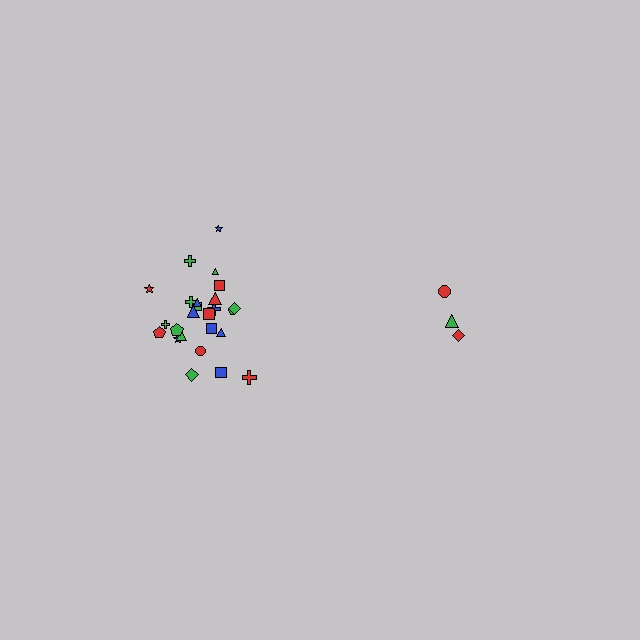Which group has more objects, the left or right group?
The left group.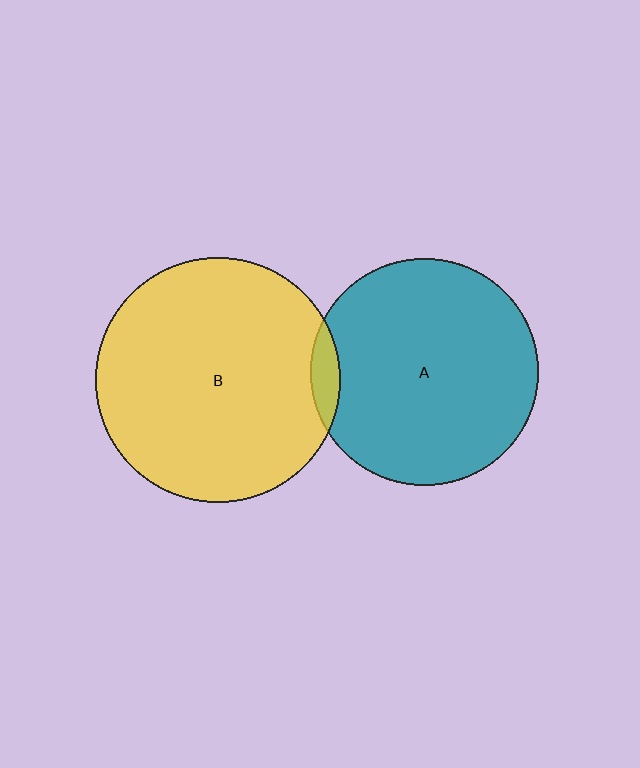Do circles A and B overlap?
Yes.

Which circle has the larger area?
Circle B (yellow).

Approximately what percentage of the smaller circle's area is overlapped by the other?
Approximately 5%.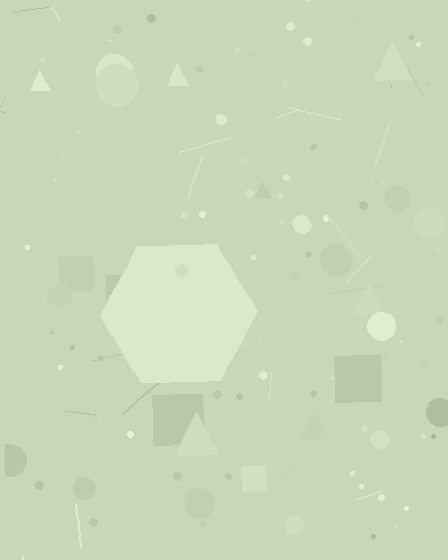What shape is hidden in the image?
A hexagon is hidden in the image.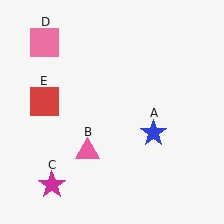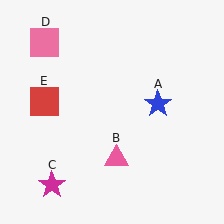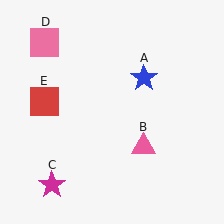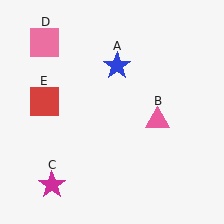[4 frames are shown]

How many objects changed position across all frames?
2 objects changed position: blue star (object A), pink triangle (object B).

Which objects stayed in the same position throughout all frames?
Magenta star (object C) and pink square (object D) and red square (object E) remained stationary.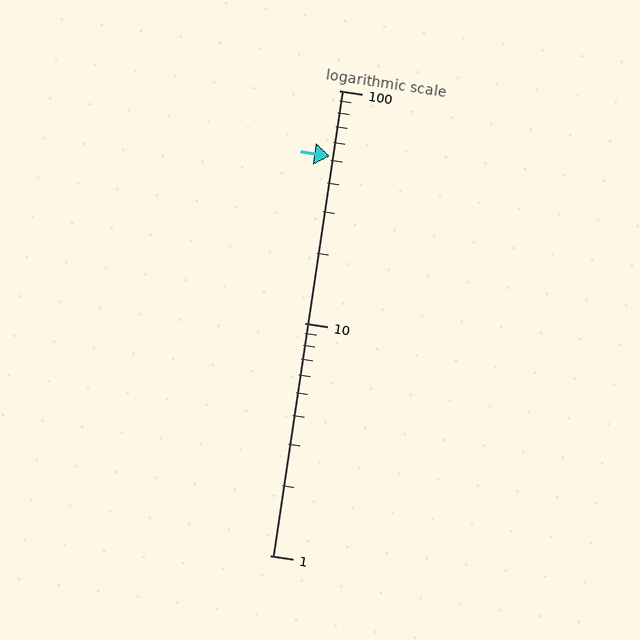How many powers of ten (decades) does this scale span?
The scale spans 2 decades, from 1 to 100.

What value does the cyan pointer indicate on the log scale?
The pointer indicates approximately 52.